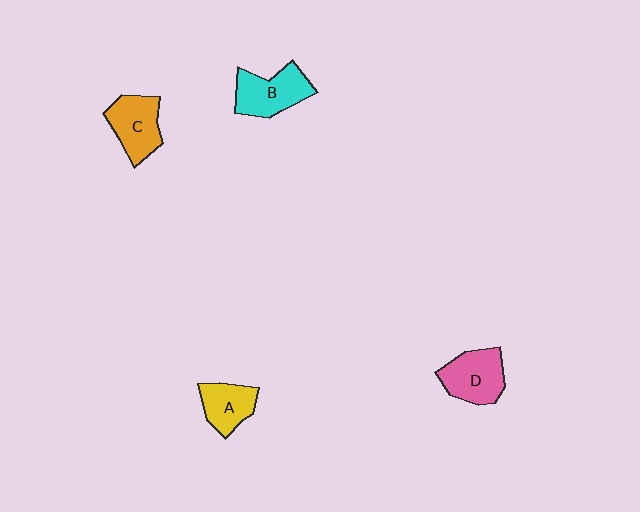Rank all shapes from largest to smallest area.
From largest to smallest: B (cyan), D (pink), C (orange), A (yellow).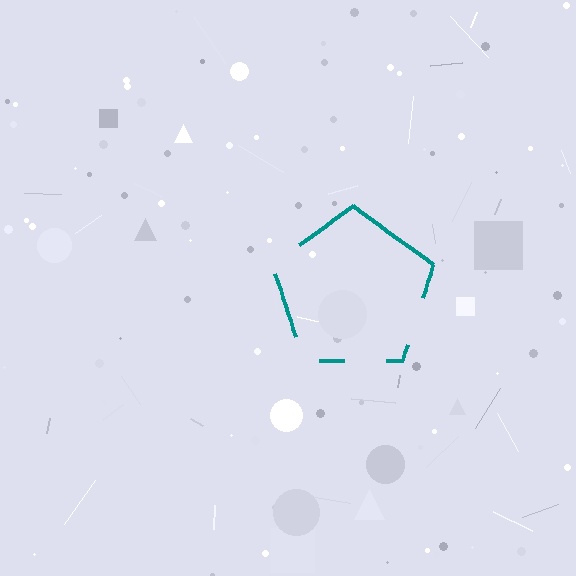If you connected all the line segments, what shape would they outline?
They would outline a pentagon.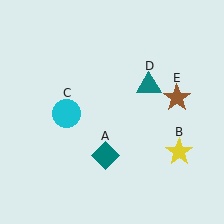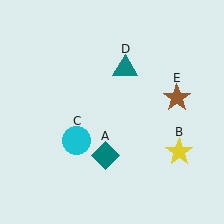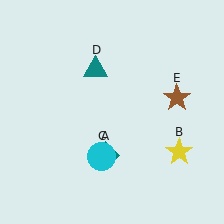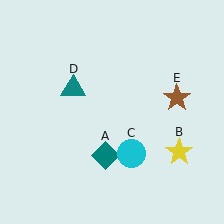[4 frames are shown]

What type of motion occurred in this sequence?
The cyan circle (object C), teal triangle (object D) rotated counterclockwise around the center of the scene.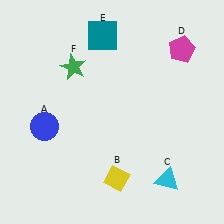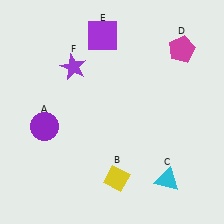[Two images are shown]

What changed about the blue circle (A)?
In Image 1, A is blue. In Image 2, it changed to purple.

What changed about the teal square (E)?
In Image 1, E is teal. In Image 2, it changed to purple.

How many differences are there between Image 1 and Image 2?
There are 3 differences between the two images.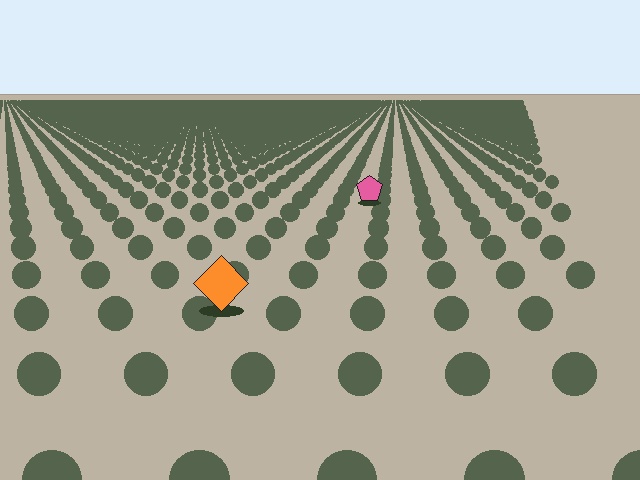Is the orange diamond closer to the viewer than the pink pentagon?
Yes. The orange diamond is closer — you can tell from the texture gradient: the ground texture is coarser near it.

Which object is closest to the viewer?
The orange diamond is closest. The texture marks near it are larger and more spread out.